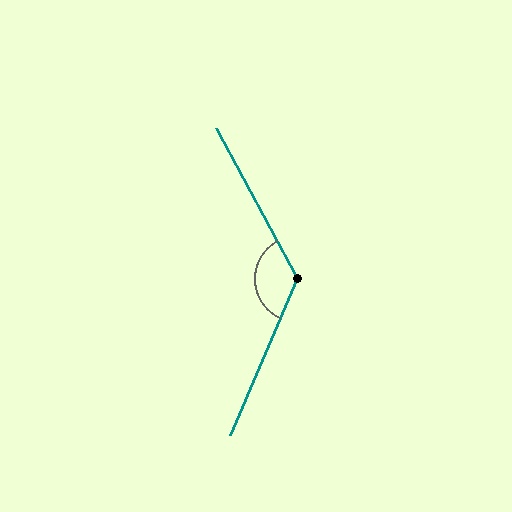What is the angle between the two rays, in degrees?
Approximately 128 degrees.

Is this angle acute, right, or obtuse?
It is obtuse.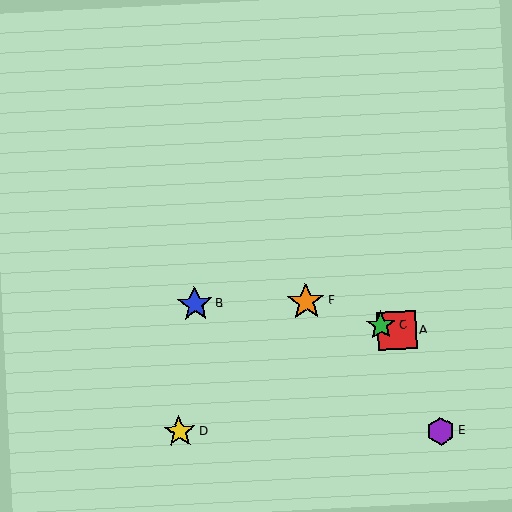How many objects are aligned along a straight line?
3 objects (A, C, F) are aligned along a straight line.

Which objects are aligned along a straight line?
Objects A, C, F are aligned along a straight line.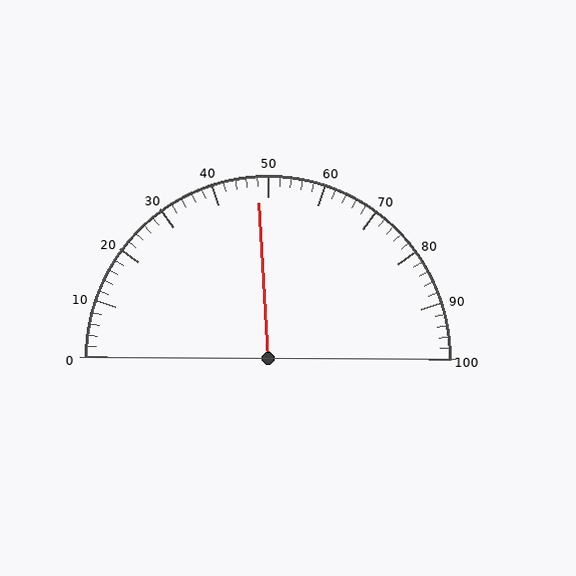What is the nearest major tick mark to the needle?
The nearest major tick mark is 50.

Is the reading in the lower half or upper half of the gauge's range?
The reading is in the lower half of the range (0 to 100).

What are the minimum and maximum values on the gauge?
The gauge ranges from 0 to 100.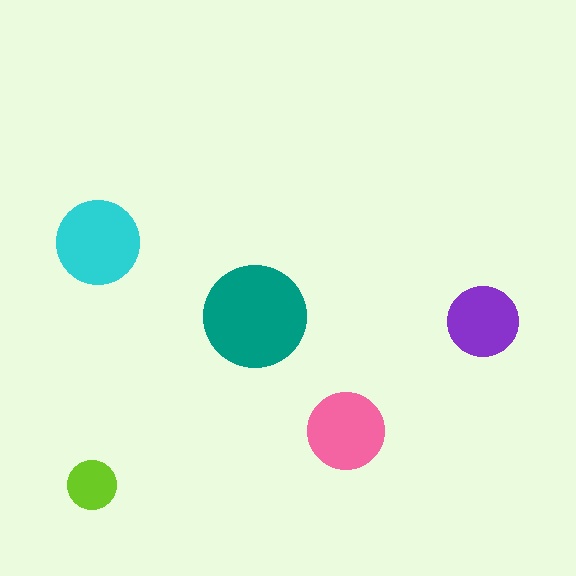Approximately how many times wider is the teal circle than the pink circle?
About 1.5 times wider.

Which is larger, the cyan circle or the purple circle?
The cyan one.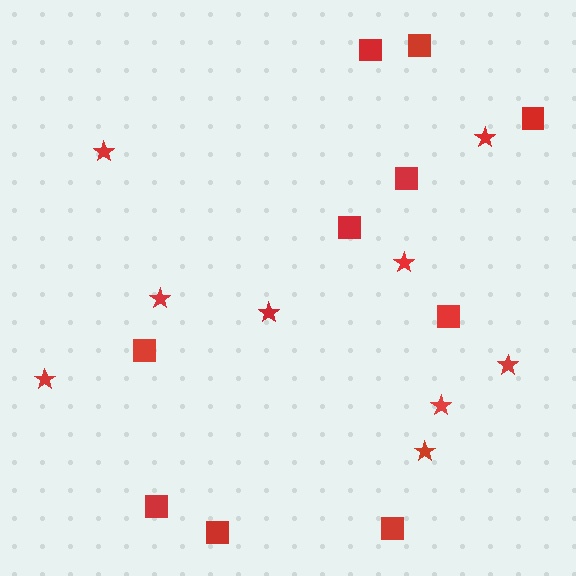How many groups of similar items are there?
There are 2 groups: one group of squares (10) and one group of stars (9).